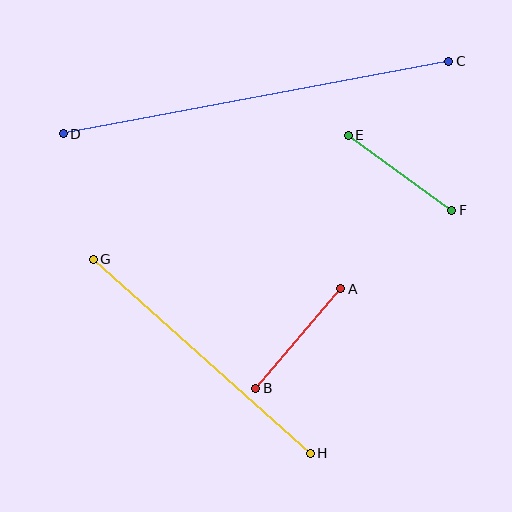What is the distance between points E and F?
The distance is approximately 127 pixels.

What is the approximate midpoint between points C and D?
The midpoint is at approximately (256, 98) pixels.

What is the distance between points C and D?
The distance is approximately 392 pixels.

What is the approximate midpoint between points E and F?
The midpoint is at approximately (400, 173) pixels.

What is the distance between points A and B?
The distance is approximately 131 pixels.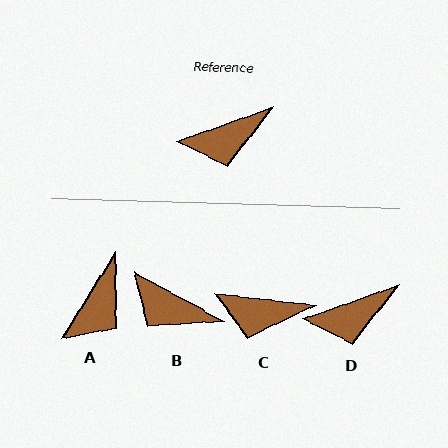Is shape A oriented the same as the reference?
No, it is off by about 38 degrees.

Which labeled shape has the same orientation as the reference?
D.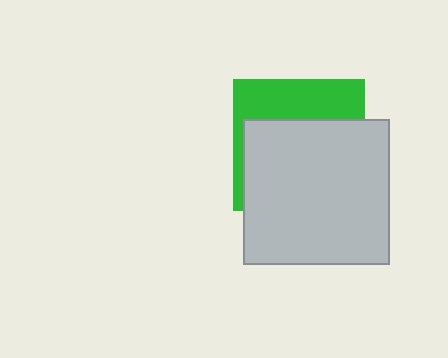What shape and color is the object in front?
The object in front is a light gray square.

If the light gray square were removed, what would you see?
You would see the complete green square.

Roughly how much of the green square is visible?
A small part of it is visible (roughly 36%).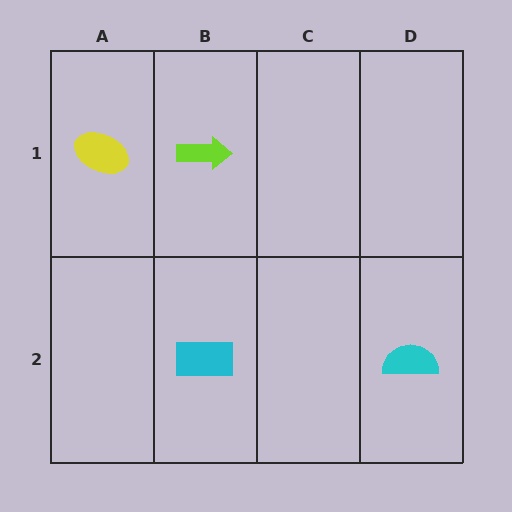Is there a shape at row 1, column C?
No, that cell is empty.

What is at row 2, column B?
A cyan rectangle.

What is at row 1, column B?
A lime arrow.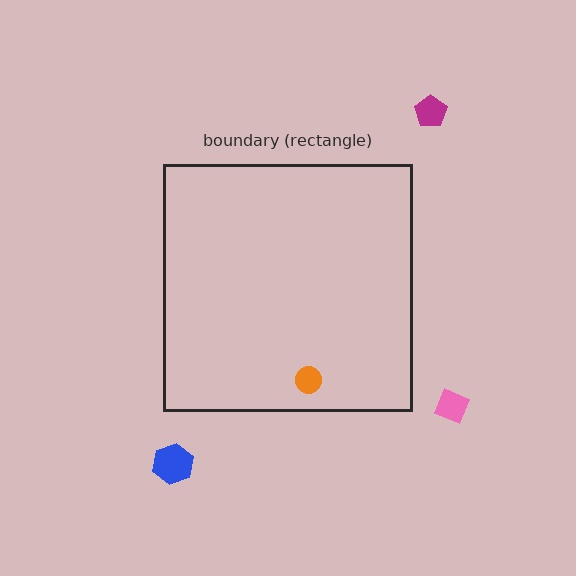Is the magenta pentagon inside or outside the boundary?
Outside.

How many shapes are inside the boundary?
1 inside, 3 outside.